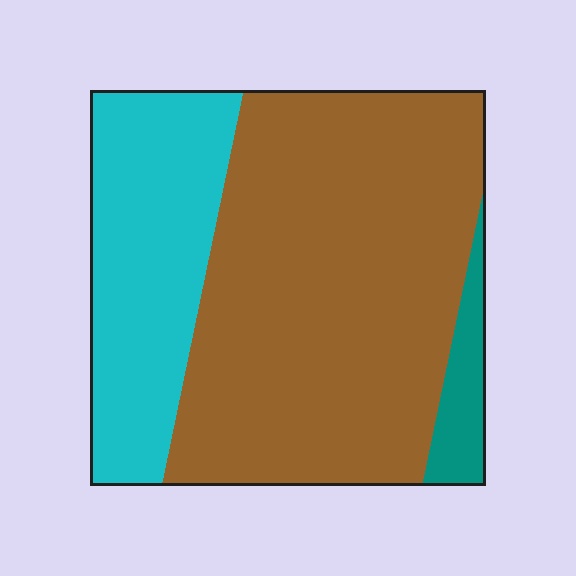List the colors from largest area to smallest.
From largest to smallest: brown, cyan, teal.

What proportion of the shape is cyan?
Cyan takes up about one quarter (1/4) of the shape.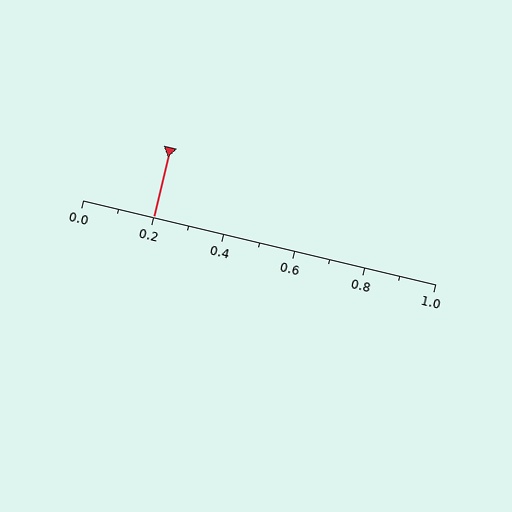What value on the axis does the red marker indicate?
The marker indicates approximately 0.2.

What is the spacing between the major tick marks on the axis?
The major ticks are spaced 0.2 apart.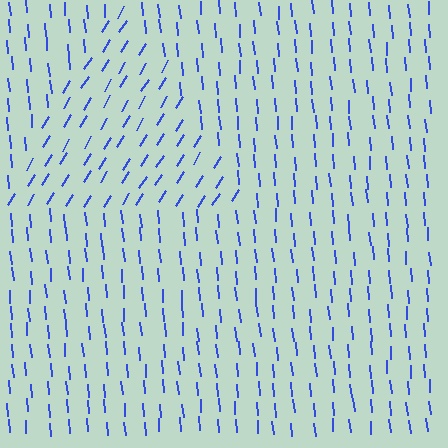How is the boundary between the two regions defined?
The boundary is defined purely by a change in line orientation (approximately 37 degrees difference). All lines are the same color and thickness.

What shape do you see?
I see a triangle.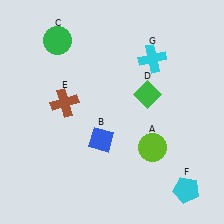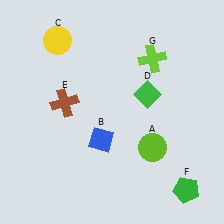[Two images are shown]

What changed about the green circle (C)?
In Image 1, C is green. In Image 2, it changed to yellow.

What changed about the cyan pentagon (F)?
In Image 1, F is cyan. In Image 2, it changed to green.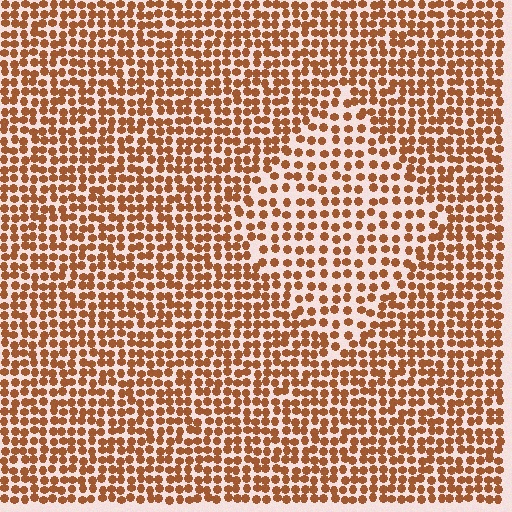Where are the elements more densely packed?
The elements are more densely packed outside the diamond boundary.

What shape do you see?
I see a diamond.